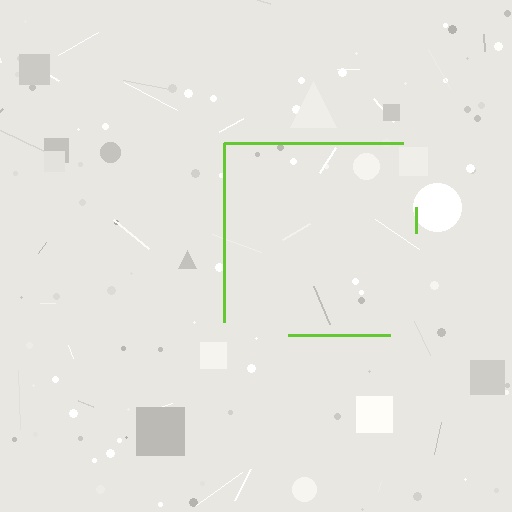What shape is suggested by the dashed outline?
The dashed outline suggests a square.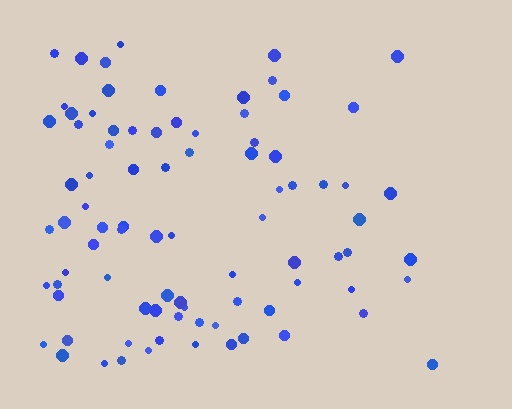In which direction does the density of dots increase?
From right to left, with the left side densest.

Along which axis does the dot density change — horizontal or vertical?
Horizontal.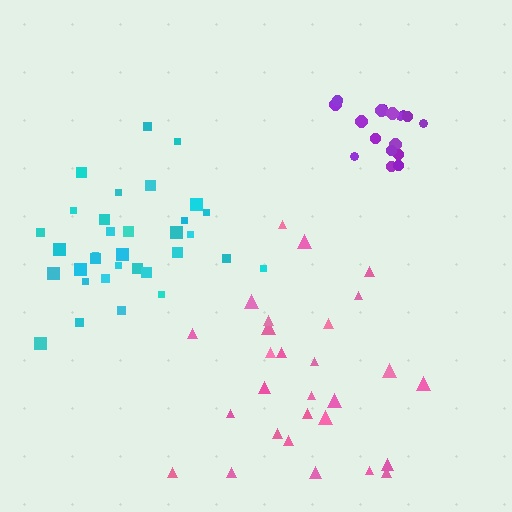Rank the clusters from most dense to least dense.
purple, cyan, pink.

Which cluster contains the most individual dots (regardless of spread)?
Cyan (33).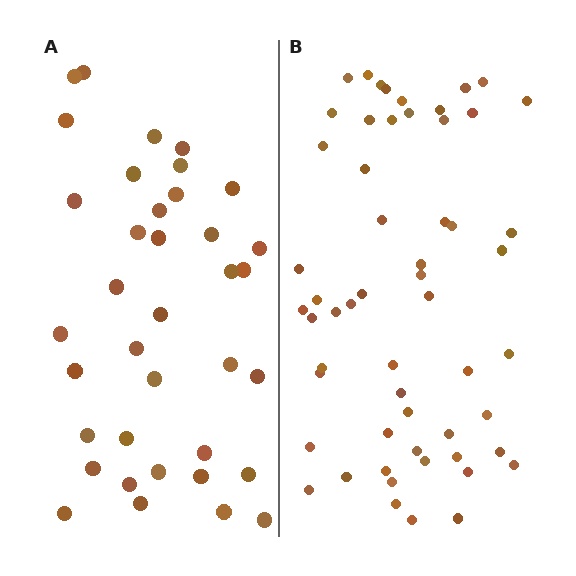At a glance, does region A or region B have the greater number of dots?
Region B (the right region) has more dots.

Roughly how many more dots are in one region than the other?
Region B has approximately 20 more dots than region A.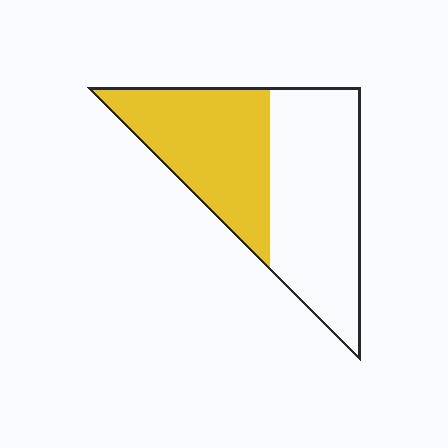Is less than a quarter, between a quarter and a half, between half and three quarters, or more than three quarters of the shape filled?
Between a quarter and a half.